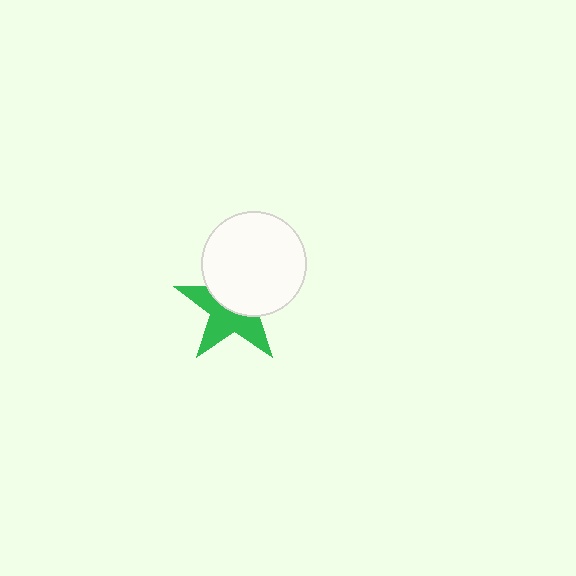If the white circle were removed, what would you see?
You would see the complete green star.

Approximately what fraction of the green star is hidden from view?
Roughly 50% of the green star is hidden behind the white circle.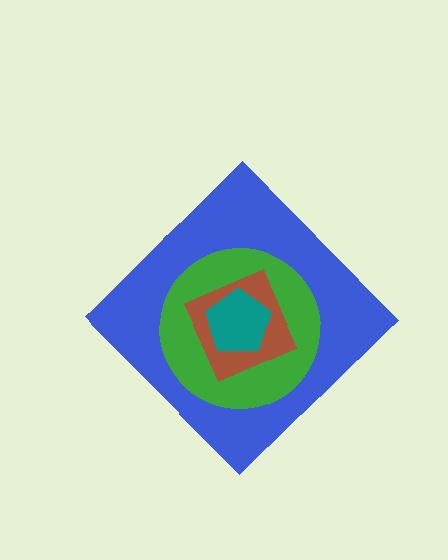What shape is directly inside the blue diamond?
The green circle.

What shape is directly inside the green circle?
The brown square.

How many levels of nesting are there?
4.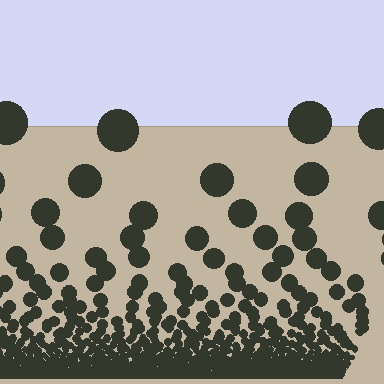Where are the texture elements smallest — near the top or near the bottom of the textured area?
Near the bottom.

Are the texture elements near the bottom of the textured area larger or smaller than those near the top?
Smaller. The gradient is inverted — elements near the bottom are smaller and denser.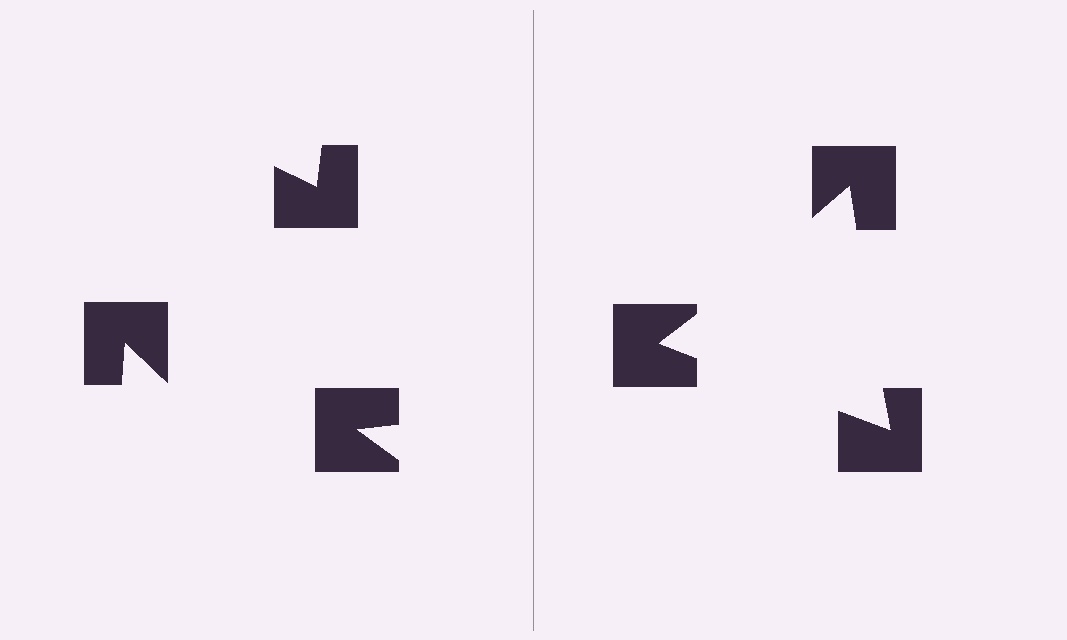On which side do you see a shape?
An illusory triangle appears on the right side. On the left side the wedge cuts are rotated, so no coherent shape forms.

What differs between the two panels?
The notched squares are positioned identically on both sides; only the wedge orientations differ. On the right they align to a triangle; on the left they are misaligned.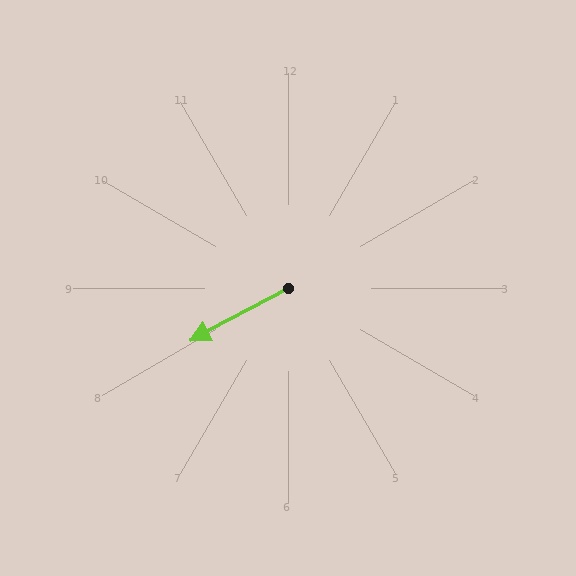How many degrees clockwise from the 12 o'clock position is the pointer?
Approximately 242 degrees.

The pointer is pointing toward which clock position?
Roughly 8 o'clock.